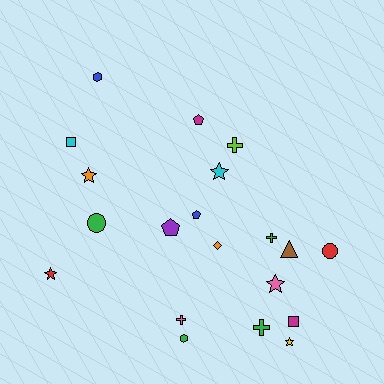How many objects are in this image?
There are 20 objects.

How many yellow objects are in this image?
There is 1 yellow object.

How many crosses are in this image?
There are 4 crosses.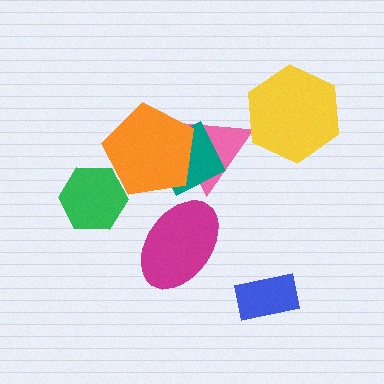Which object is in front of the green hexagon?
The orange pentagon is in front of the green hexagon.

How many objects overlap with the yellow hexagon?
0 objects overlap with the yellow hexagon.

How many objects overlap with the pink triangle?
2 objects overlap with the pink triangle.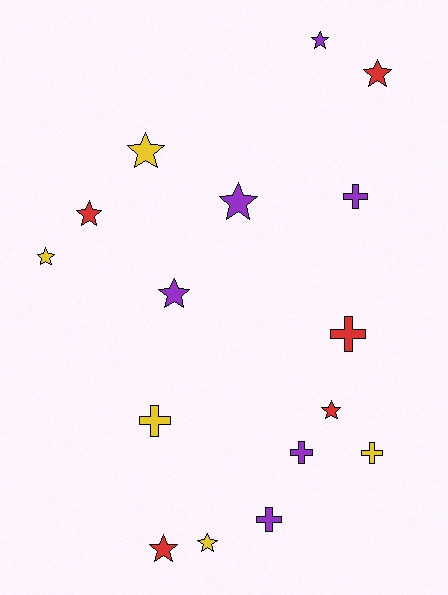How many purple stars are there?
There are 3 purple stars.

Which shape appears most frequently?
Star, with 10 objects.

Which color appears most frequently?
Purple, with 6 objects.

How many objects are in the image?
There are 16 objects.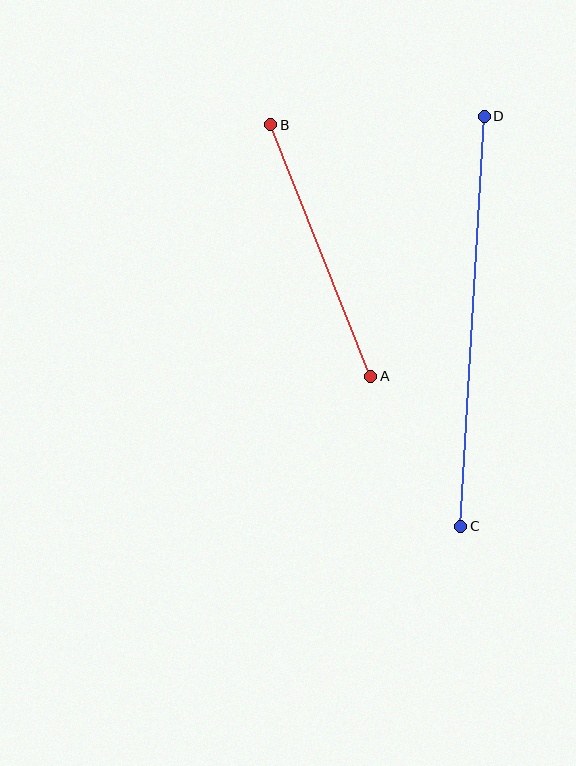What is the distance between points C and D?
The distance is approximately 411 pixels.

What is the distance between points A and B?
The distance is approximately 271 pixels.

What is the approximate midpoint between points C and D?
The midpoint is at approximately (473, 321) pixels.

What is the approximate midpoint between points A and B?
The midpoint is at approximately (321, 250) pixels.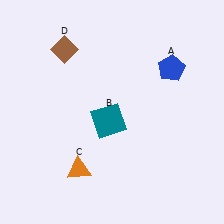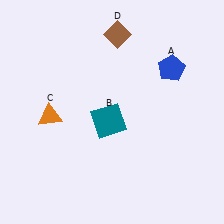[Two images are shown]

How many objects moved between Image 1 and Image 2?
2 objects moved between the two images.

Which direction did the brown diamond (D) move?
The brown diamond (D) moved right.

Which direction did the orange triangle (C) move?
The orange triangle (C) moved up.